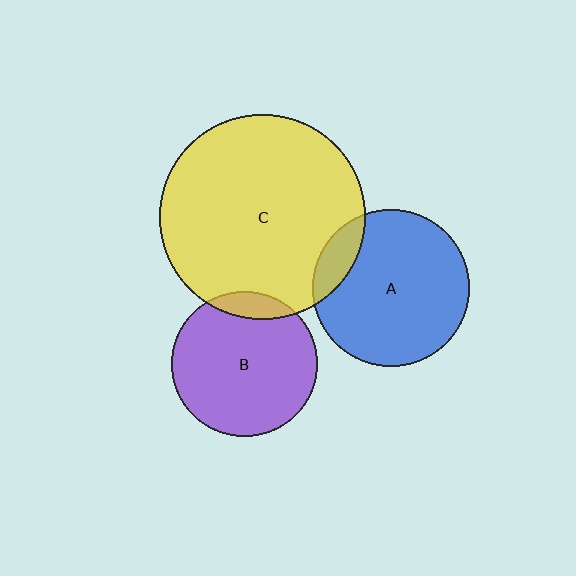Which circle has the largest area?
Circle C (yellow).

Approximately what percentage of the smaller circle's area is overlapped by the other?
Approximately 15%.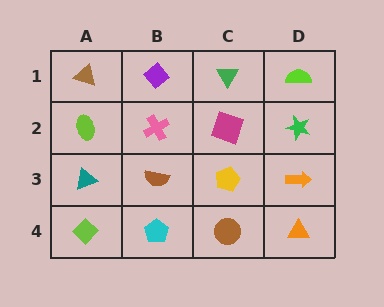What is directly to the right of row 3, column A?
A brown semicircle.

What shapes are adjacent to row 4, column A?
A teal triangle (row 3, column A), a cyan pentagon (row 4, column B).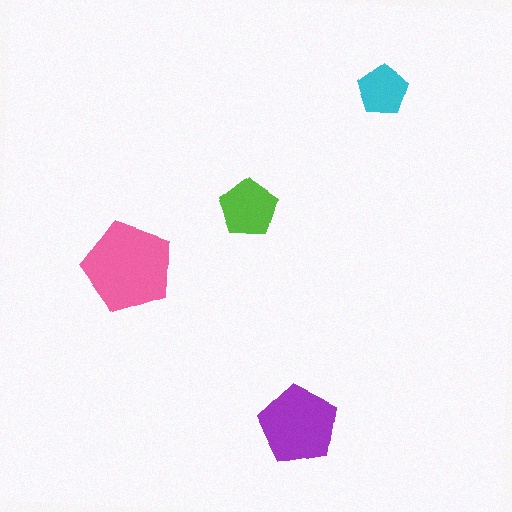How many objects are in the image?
There are 4 objects in the image.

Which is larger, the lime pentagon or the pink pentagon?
The pink one.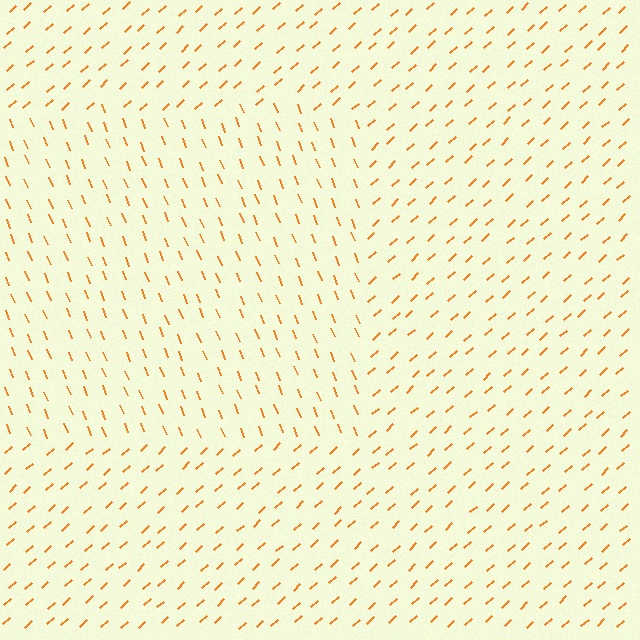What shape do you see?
I see a rectangle.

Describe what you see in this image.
The image is filled with small orange line segments. A rectangle region in the image has lines oriented differently from the surrounding lines, creating a visible texture boundary.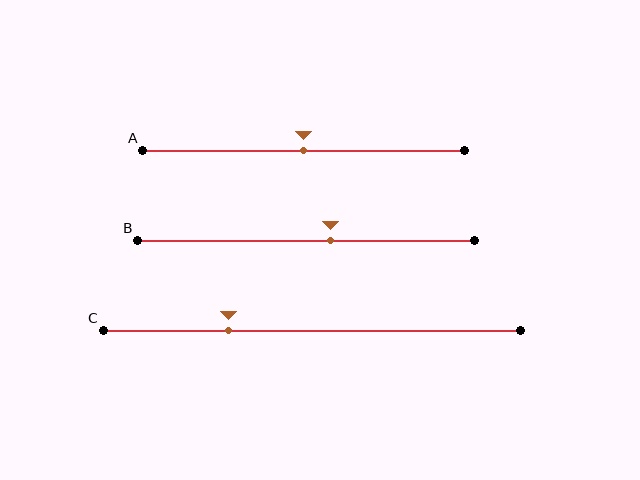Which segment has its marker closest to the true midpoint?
Segment A has its marker closest to the true midpoint.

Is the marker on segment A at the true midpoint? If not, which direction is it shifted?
Yes, the marker on segment A is at the true midpoint.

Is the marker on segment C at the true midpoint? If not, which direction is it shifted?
No, the marker on segment C is shifted to the left by about 20% of the segment length.